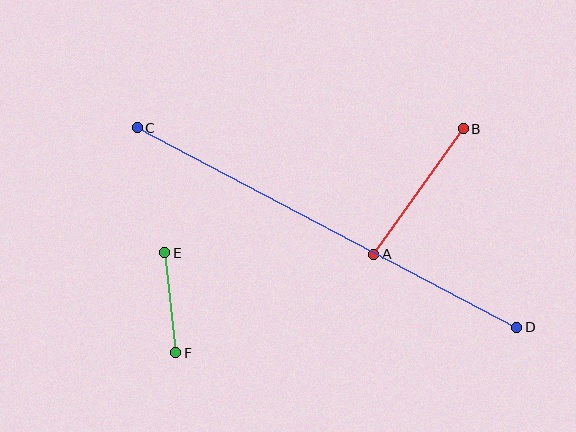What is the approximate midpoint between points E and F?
The midpoint is at approximately (170, 303) pixels.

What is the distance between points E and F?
The distance is approximately 101 pixels.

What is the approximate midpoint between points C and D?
The midpoint is at approximately (327, 227) pixels.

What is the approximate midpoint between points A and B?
The midpoint is at approximately (418, 192) pixels.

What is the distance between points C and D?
The distance is approximately 429 pixels.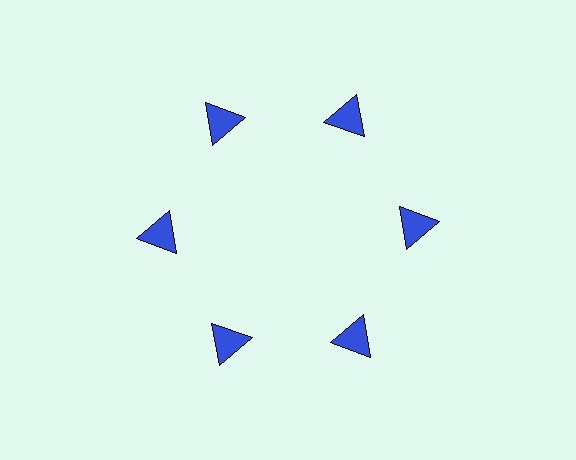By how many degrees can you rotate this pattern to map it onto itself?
The pattern maps onto itself every 60 degrees of rotation.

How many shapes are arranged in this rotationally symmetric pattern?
There are 6 shapes, arranged in 6 groups of 1.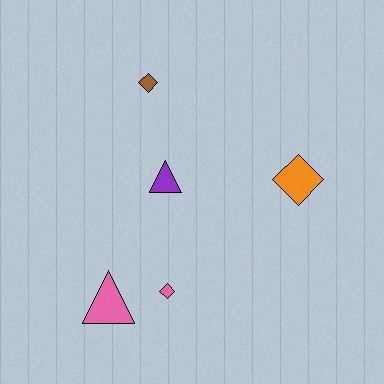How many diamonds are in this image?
There are 3 diamonds.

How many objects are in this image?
There are 5 objects.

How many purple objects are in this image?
There is 1 purple object.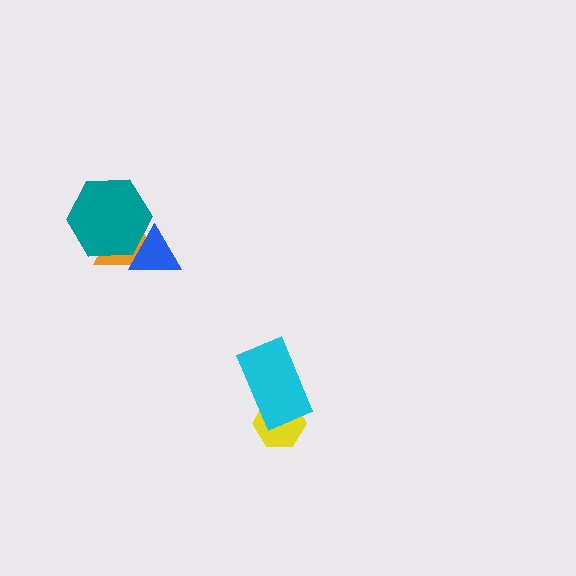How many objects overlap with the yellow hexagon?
1 object overlaps with the yellow hexagon.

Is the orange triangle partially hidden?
Yes, it is partially covered by another shape.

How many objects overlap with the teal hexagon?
2 objects overlap with the teal hexagon.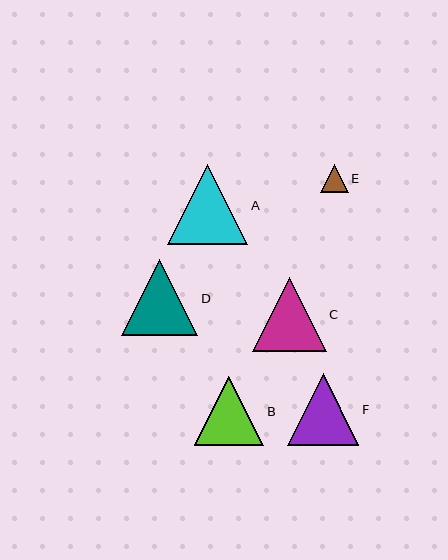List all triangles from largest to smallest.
From largest to smallest: A, D, C, F, B, E.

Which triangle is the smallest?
Triangle E is the smallest with a size of approximately 28 pixels.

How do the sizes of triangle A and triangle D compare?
Triangle A and triangle D are approximately the same size.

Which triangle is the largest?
Triangle A is the largest with a size of approximately 80 pixels.